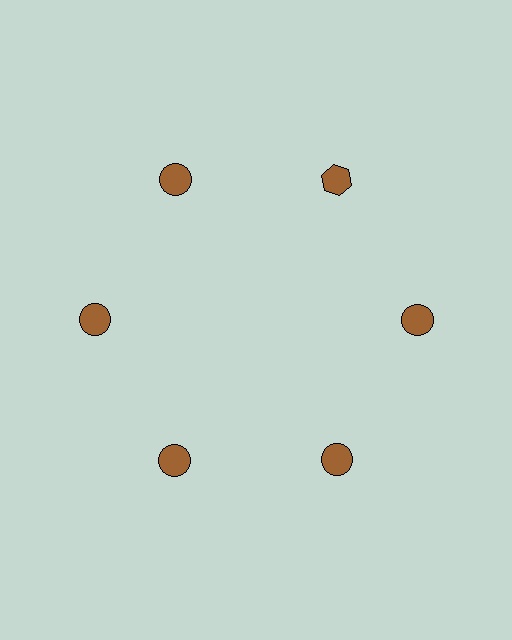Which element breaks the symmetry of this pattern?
The brown hexagon at roughly the 1 o'clock position breaks the symmetry. All other shapes are brown circles.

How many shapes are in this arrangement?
There are 6 shapes arranged in a ring pattern.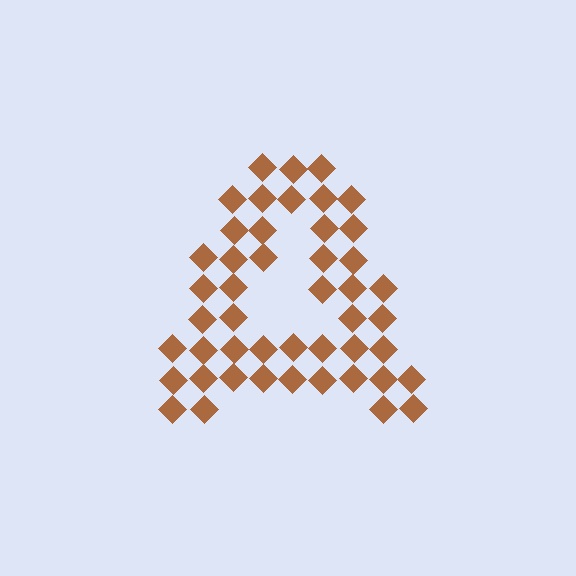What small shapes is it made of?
It is made of small diamonds.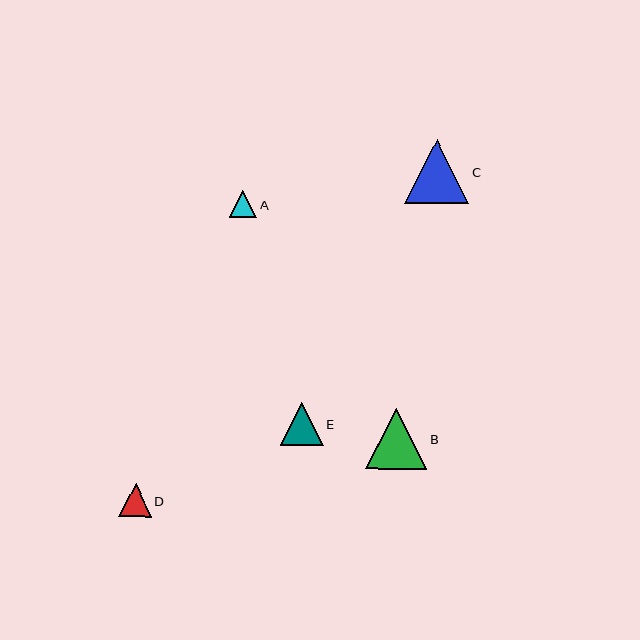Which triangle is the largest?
Triangle C is the largest with a size of approximately 64 pixels.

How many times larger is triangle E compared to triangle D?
Triangle E is approximately 1.3 times the size of triangle D.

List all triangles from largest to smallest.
From largest to smallest: C, B, E, D, A.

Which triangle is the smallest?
Triangle A is the smallest with a size of approximately 28 pixels.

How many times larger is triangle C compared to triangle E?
Triangle C is approximately 1.5 times the size of triangle E.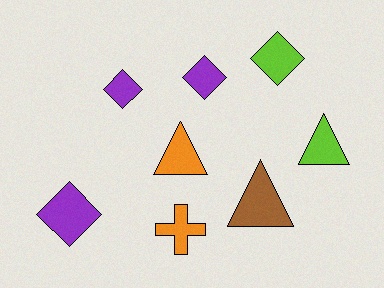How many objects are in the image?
There are 8 objects.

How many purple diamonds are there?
There are 3 purple diamonds.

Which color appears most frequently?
Purple, with 3 objects.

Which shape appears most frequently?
Diamond, with 4 objects.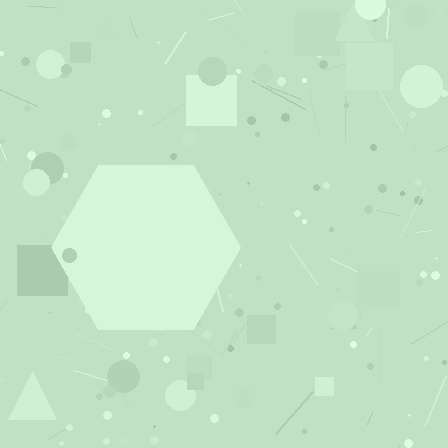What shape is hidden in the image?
A hexagon is hidden in the image.